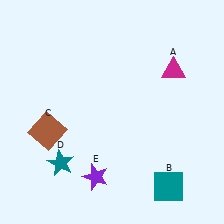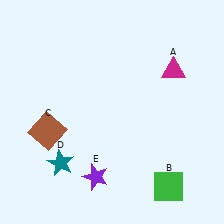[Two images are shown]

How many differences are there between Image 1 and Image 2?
There is 1 difference between the two images.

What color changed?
The square (B) changed from teal in Image 1 to green in Image 2.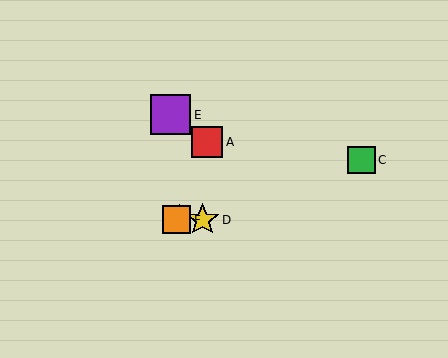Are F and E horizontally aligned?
No, F is at y≈220 and E is at y≈115.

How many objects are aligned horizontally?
3 objects (B, D, F) are aligned horizontally.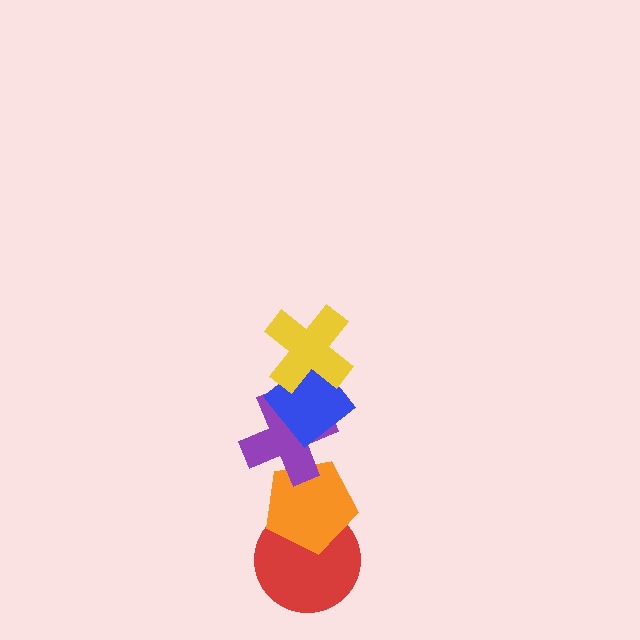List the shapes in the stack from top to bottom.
From top to bottom: the yellow cross, the blue diamond, the purple cross, the orange pentagon, the red circle.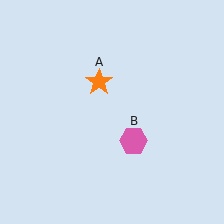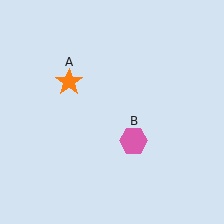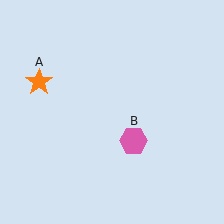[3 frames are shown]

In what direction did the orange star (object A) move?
The orange star (object A) moved left.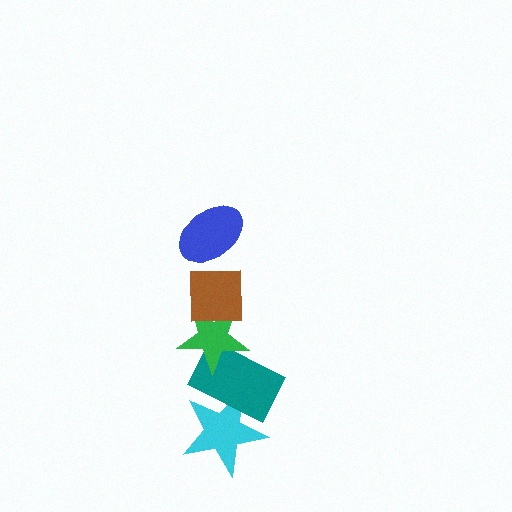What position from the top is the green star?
The green star is 3rd from the top.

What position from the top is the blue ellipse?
The blue ellipse is 1st from the top.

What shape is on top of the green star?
The brown square is on top of the green star.